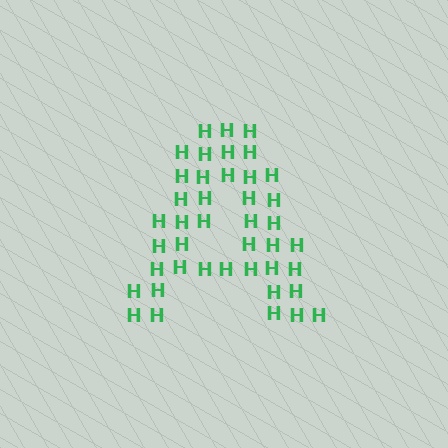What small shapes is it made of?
It is made of small letter H's.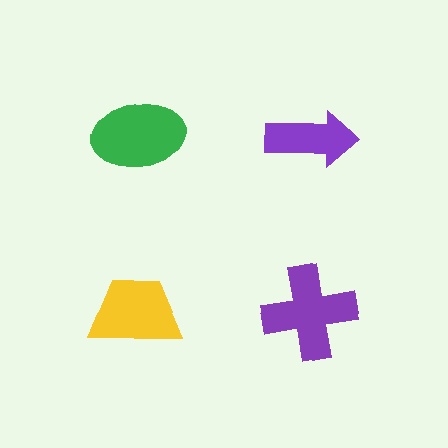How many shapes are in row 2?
2 shapes.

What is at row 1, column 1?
A green ellipse.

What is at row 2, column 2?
A purple cross.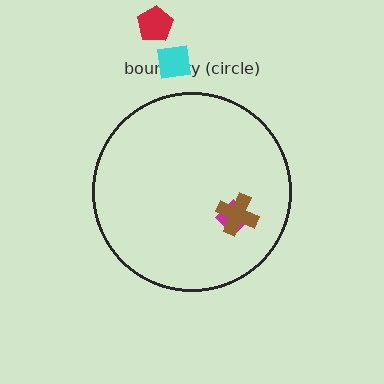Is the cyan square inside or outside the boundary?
Outside.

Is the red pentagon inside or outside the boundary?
Outside.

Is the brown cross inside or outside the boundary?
Inside.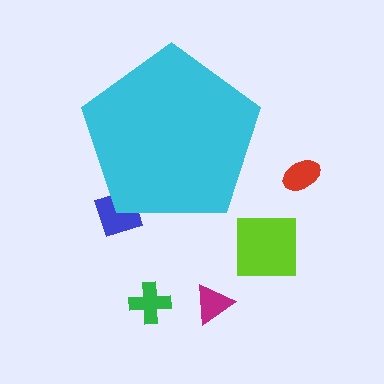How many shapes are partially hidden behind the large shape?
1 shape is partially hidden.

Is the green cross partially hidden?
No, the green cross is fully visible.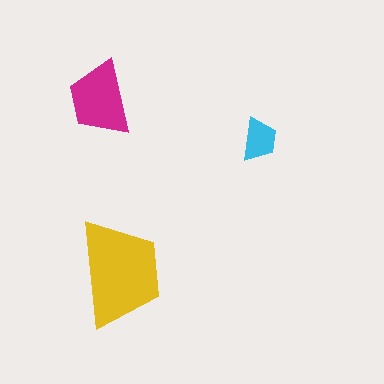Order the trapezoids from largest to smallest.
the yellow one, the magenta one, the cyan one.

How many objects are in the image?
There are 3 objects in the image.